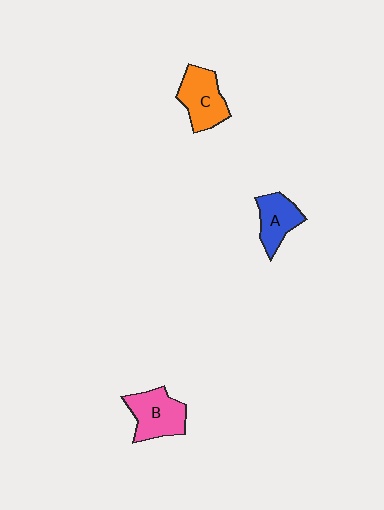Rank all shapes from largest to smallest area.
From largest to smallest: B (pink), C (orange), A (blue).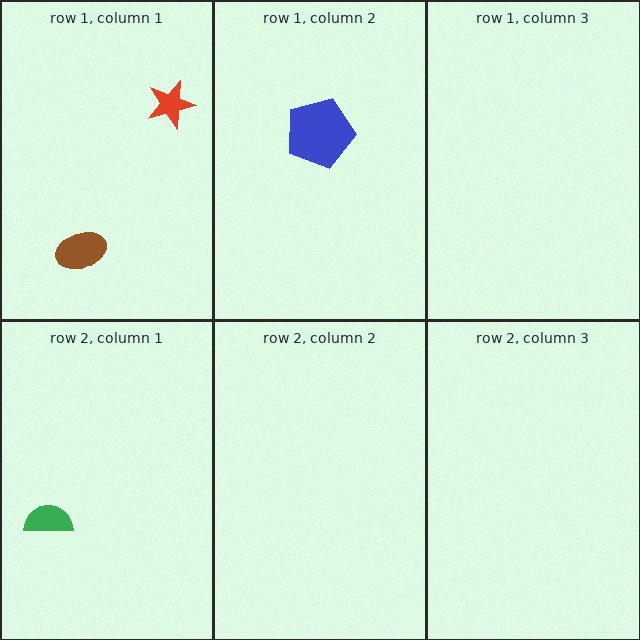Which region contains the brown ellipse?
The row 1, column 1 region.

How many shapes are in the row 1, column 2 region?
1.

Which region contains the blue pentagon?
The row 1, column 2 region.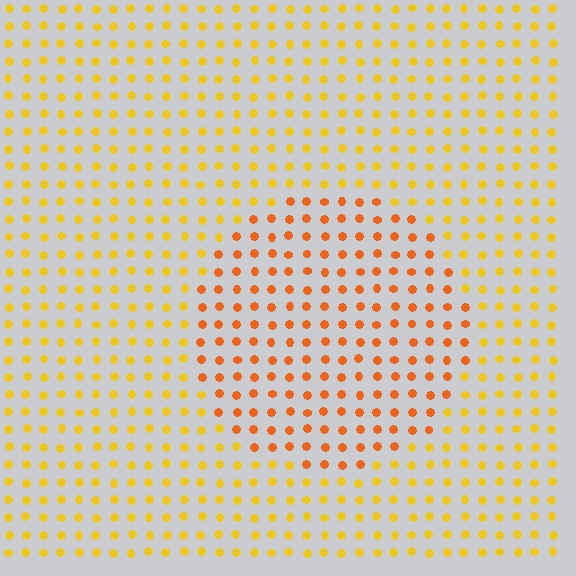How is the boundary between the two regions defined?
The boundary is defined purely by a slight shift in hue (about 29 degrees). Spacing, size, and orientation are identical on both sides.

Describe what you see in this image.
The image is filled with small yellow elements in a uniform arrangement. A circle-shaped region is visible where the elements are tinted to a slightly different hue, forming a subtle color boundary.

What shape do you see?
I see a circle.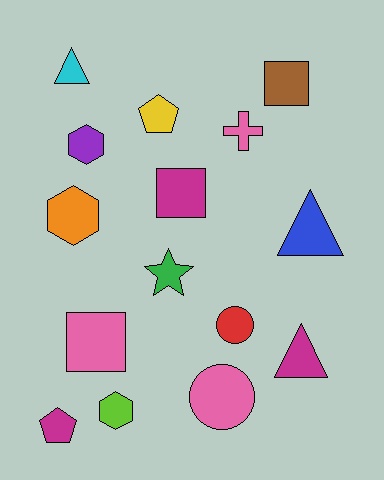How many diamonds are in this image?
There are no diamonds.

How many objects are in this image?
There are 15 objects.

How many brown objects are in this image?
There is 1 brown object.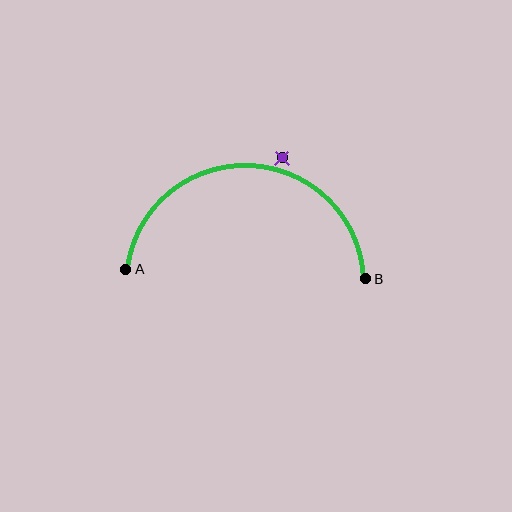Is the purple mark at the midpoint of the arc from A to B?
No — the purple mark does not lie on the arc at all. It sits slightly outside the curve.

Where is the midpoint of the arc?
The arc midpoint is the point on the curve farthest from the straight line joining A and B. It sits above that line.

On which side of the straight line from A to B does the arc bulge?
The arc bulges above the straight line connecting A and B.